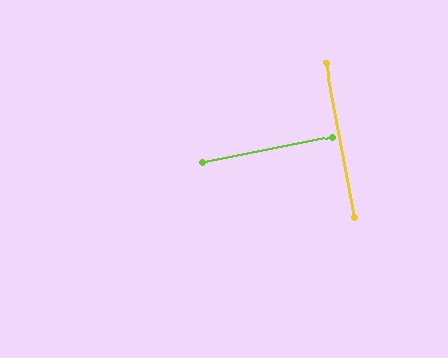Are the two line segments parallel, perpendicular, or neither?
Perpendicular — they meet at approximately 90°.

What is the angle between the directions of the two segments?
Approximately 90 degrees.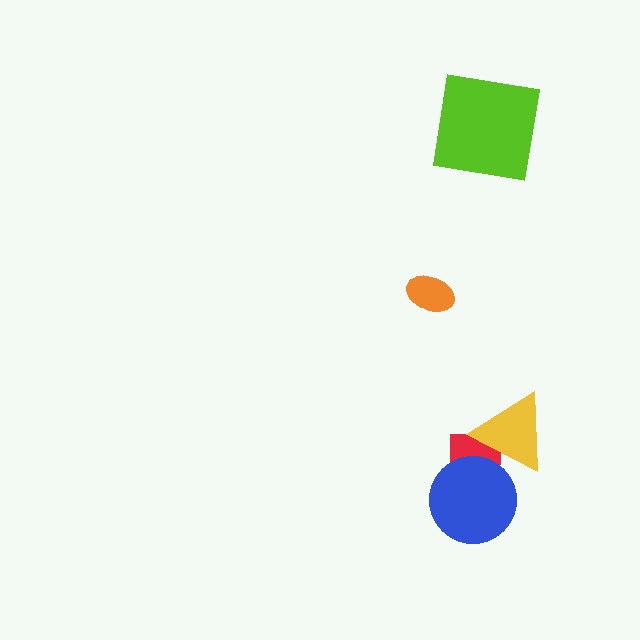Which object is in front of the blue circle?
The yellow triangle is in front of the blue circle.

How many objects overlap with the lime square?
0 objects overlap with the lime square.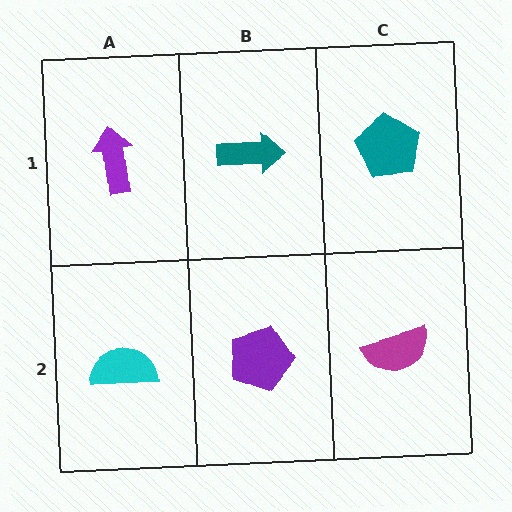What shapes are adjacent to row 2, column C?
A teal pentagon (row 1, column C), a purple pentagon (row 2, column B).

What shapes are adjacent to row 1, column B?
A purple pentagon (row 2, column B), a purple arrow (row 1, column A), a teal pentagon (row 1, column C).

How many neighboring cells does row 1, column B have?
3.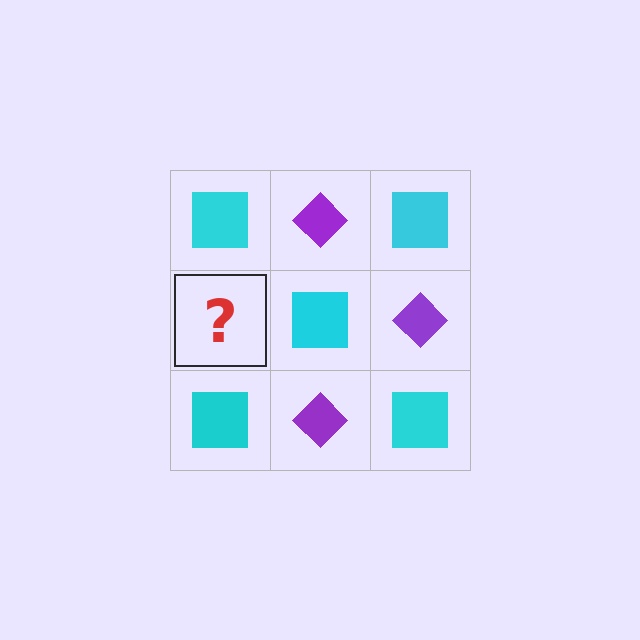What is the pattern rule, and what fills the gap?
The rule is that it alternates cyan square and purple diamond in a checkerboard pattern. The gap should be filled with a purple diamond.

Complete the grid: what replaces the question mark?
The question mark should be replaced with a purple diamond.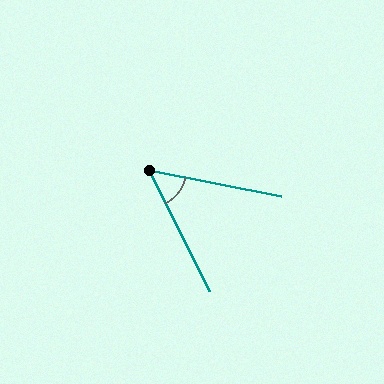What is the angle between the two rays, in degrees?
Approximately 52 degrees.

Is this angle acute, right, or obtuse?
It is acute.